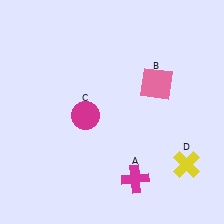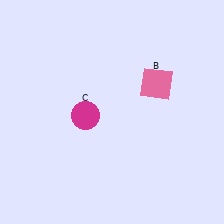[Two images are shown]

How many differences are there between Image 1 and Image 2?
There are 2 differences between the two images.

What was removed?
The yellow cross (D), the magenta cross (A) were removed in Image 2.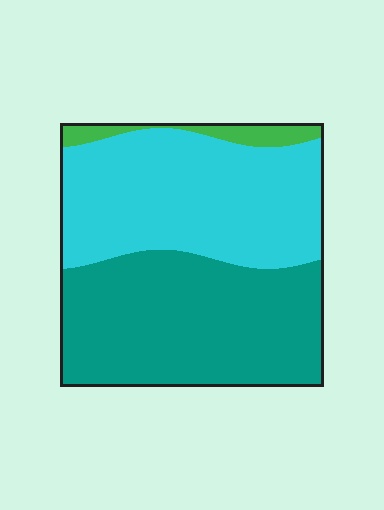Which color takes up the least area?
Green, at roughly 5%.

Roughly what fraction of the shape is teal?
Teal takes up about one half (1/2) of the shape.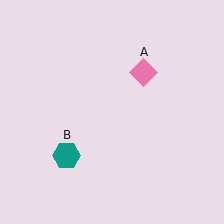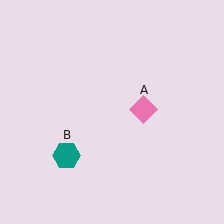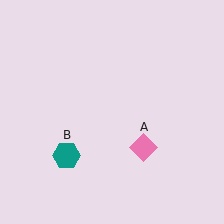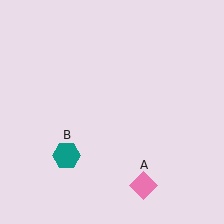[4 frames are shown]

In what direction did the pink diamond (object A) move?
The pink diamond (object A) moved down.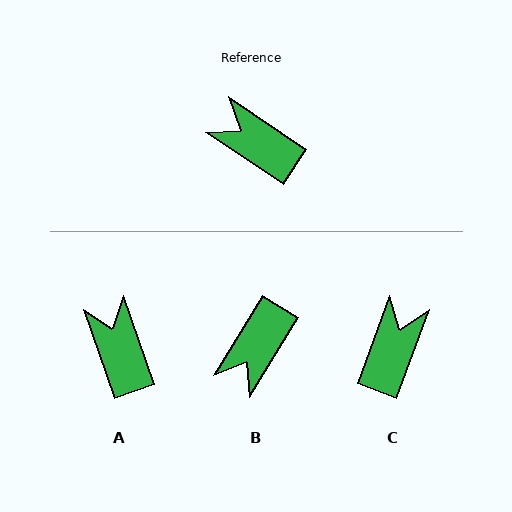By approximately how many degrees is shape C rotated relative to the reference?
Approximately 77 degrees clockwise.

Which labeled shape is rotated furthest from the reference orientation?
B, about 92 degrees away.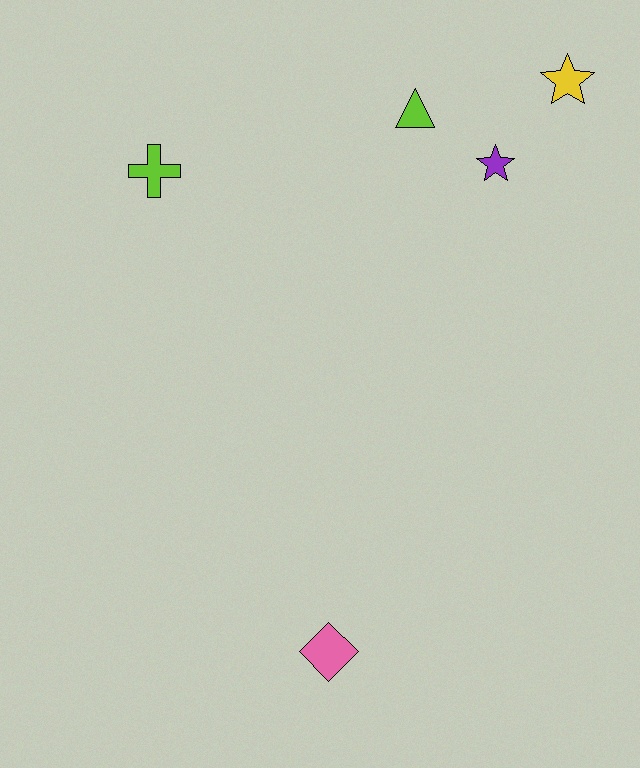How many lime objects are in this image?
There are 2 lime objects.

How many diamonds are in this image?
There is 1 diamond.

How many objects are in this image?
There are 5 objects.